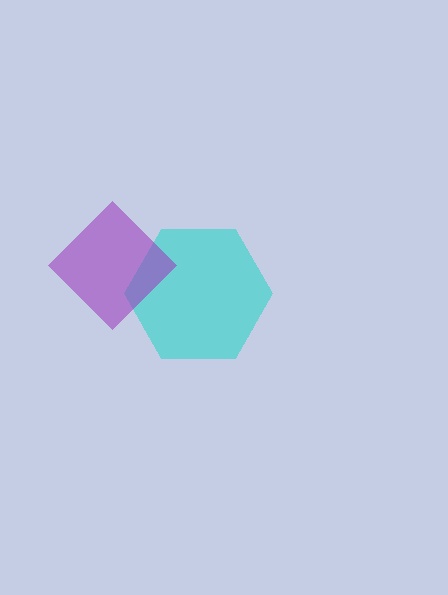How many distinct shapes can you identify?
There are 2 distinct shapes: a cyan hexagon, a purple diamond.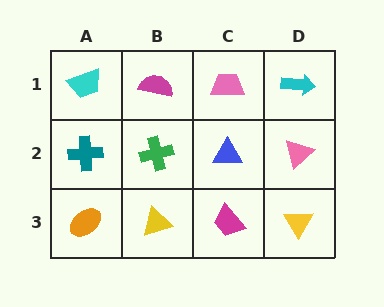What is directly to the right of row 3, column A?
A yellow triangle.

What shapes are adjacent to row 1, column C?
A blue triangle (row 2, column C), a magenta semicircle (row 1, column B), a cyan arrow (row 1, column D).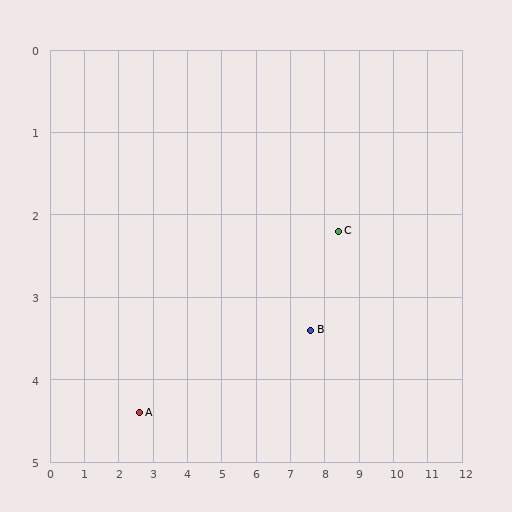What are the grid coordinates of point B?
Point B is at approximately (7.6, 3.4).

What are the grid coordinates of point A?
Point A is at approximately (2.6, 4.4).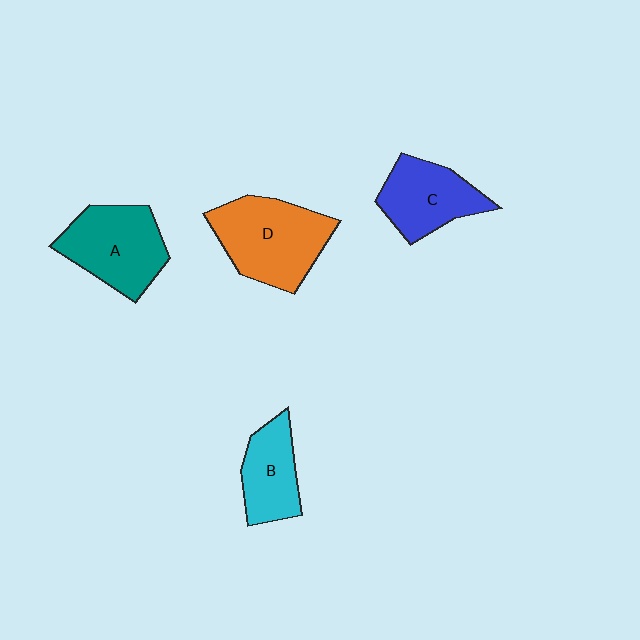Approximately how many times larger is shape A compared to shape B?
Approximately 1.4 times.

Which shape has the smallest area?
Shape B (cyan).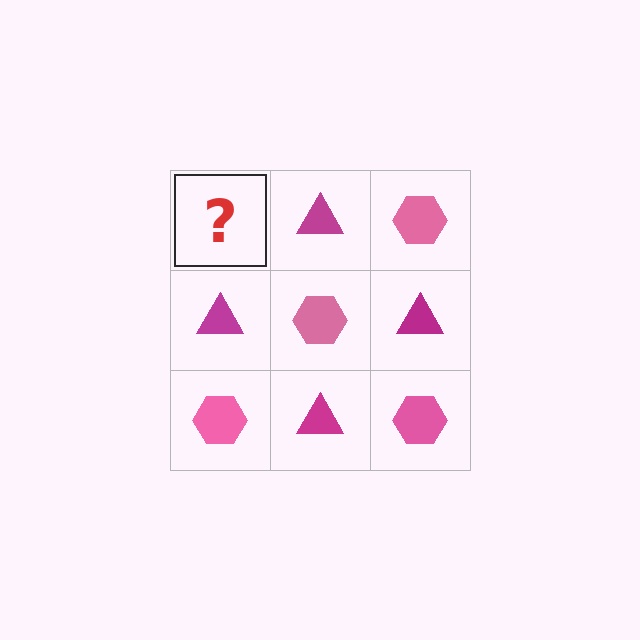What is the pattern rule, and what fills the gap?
The rule is that it alternates pink hexagon and magenta triangle in a checkerboard pattern. The gap should be filled with a pink hexagon.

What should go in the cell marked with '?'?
The missing cell should contain a pink hexagon.